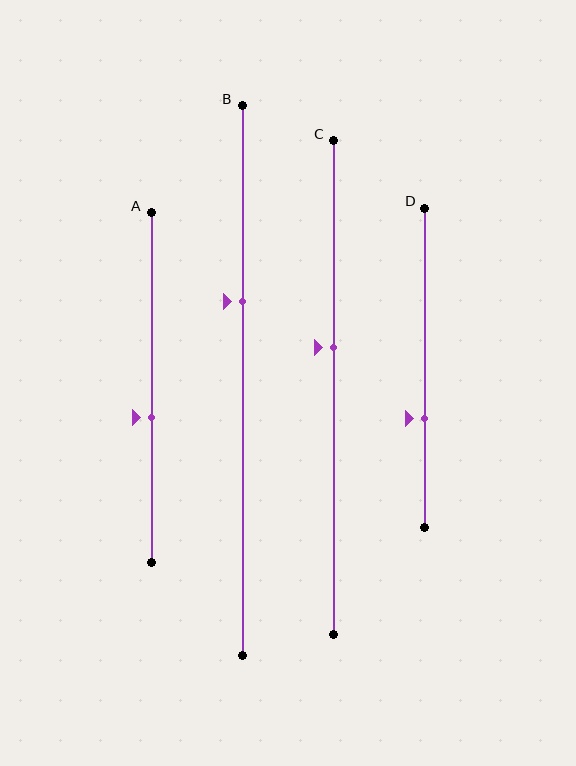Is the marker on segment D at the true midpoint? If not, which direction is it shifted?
No, the marker on segment D is shifted downward by about 16% of the segment length.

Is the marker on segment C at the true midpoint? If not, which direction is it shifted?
No, the marker on segment C is shifted upward by about 8% of the segment length.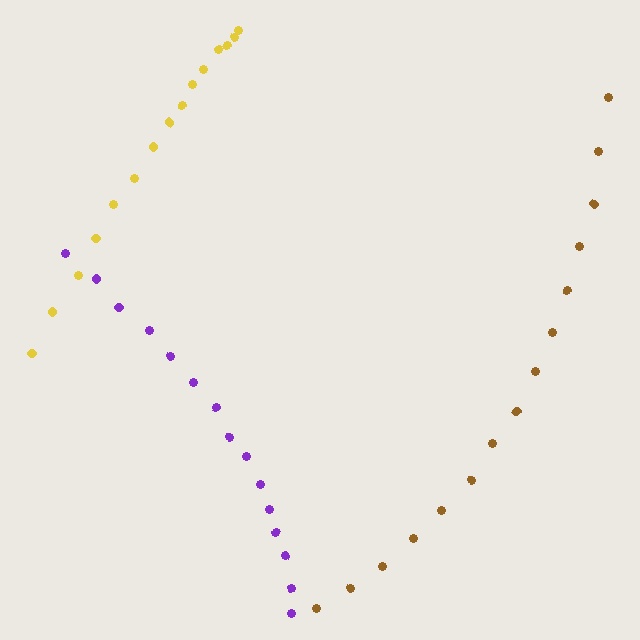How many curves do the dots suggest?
There are 3 distinct paths.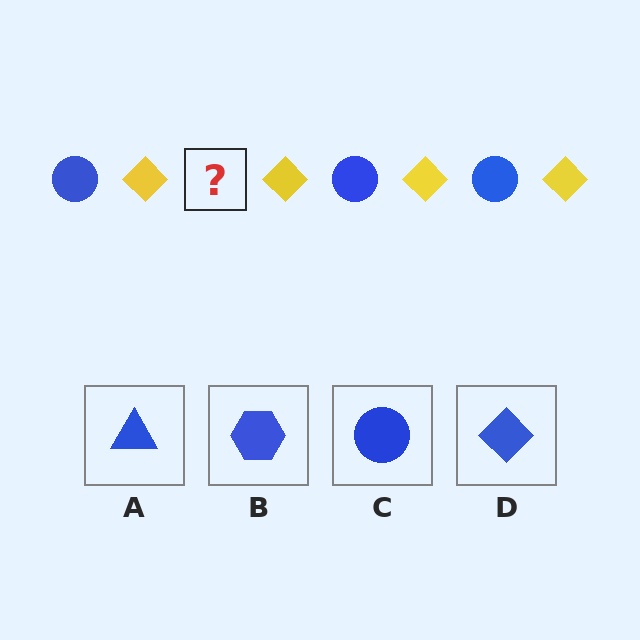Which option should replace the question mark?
Option C.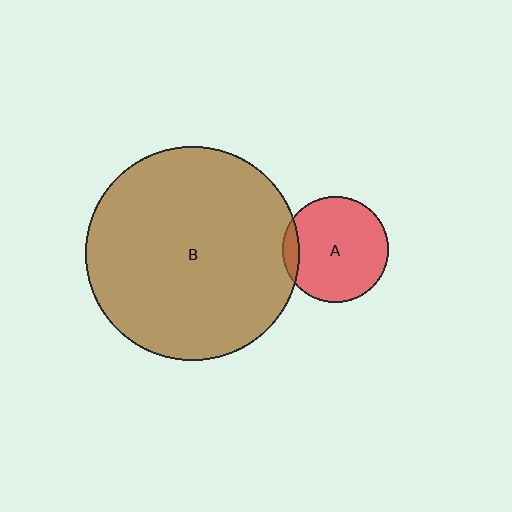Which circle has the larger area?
Circle B (brown).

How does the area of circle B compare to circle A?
Approximately 4.1 times.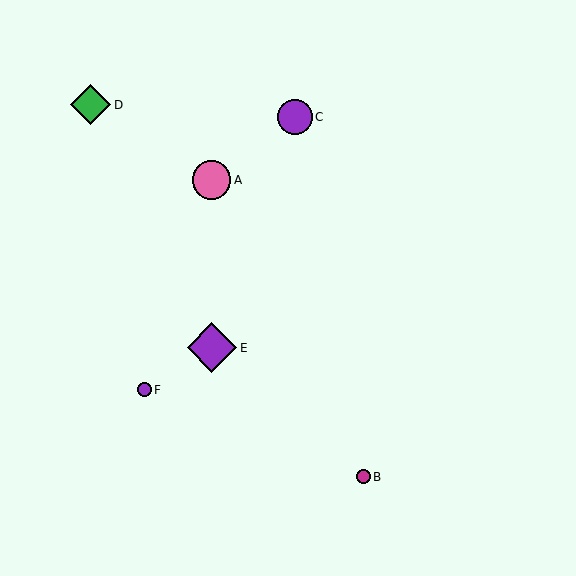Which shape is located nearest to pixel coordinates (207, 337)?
The purple diamond (labeled E) at (212, 348) is nearest to that location.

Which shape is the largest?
The purple diamond (labeled E) is the largest.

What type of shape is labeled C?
Shape C is a purple circle.